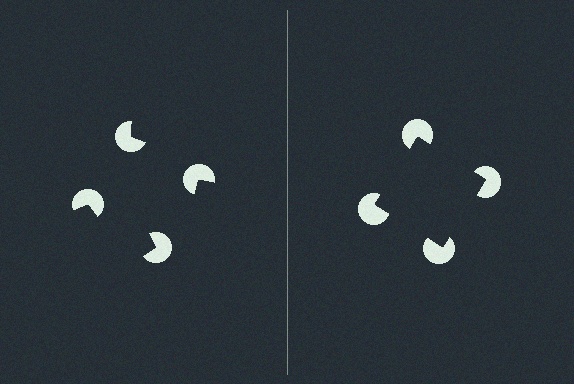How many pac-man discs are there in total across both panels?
8 — 4 on each side.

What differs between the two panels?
The pac-man discs are positioned identically on both sides; only the wedge orientations differ. On the right they align to a square; on the left they are misaligned.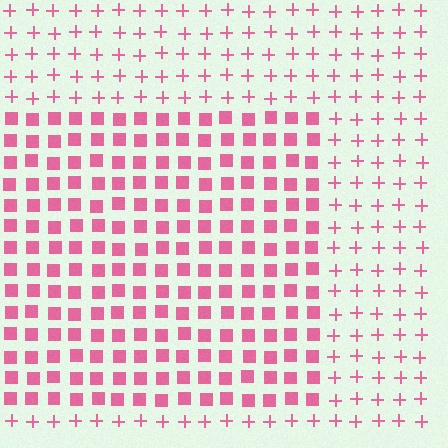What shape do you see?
I see a rectangle.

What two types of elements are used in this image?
The image uses squares inside the rectangle region and plus signs outside it.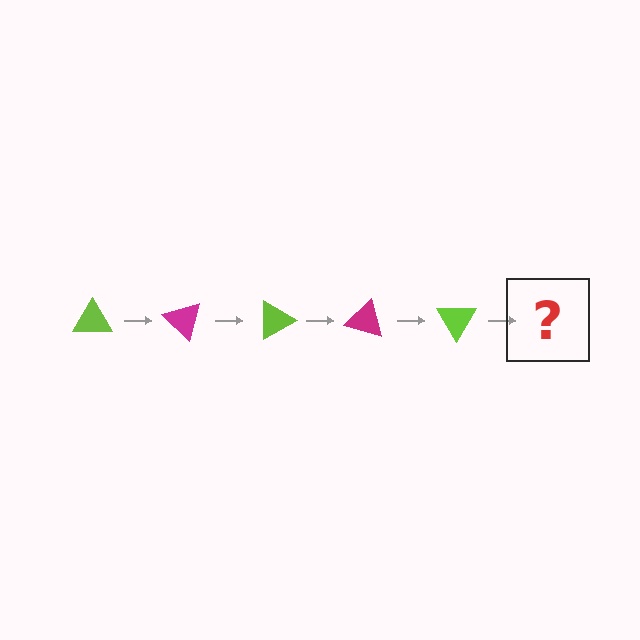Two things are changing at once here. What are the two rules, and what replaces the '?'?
The two rules are that it rotates 45 degrees each step and the color cycles through lime and magenta. The '?' should be a magenta triangle, rotated 225 degrees from the start.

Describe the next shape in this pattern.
It should be a magenta triangle, rotated 225 degrees from the start.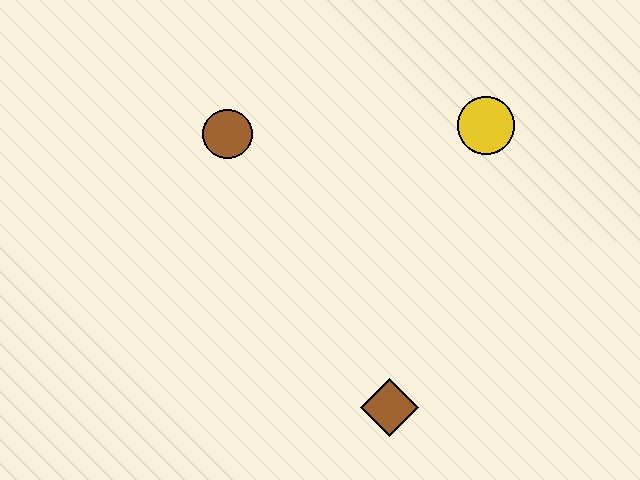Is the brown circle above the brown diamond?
Yes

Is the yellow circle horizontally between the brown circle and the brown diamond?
No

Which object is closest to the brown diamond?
The yellow circle is closest to the brown diamond.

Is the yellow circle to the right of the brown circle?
Yes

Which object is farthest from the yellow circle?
The brown diamond is farthest from the yellow circle.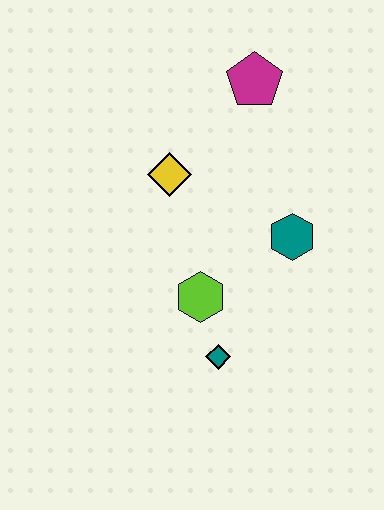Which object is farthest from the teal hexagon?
The magenta pentagon is farthest from the teal hexagon.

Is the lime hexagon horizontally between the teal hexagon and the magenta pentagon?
No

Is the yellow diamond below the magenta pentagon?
Yes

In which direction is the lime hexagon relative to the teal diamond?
The lime hexagon is above the teal diamond.